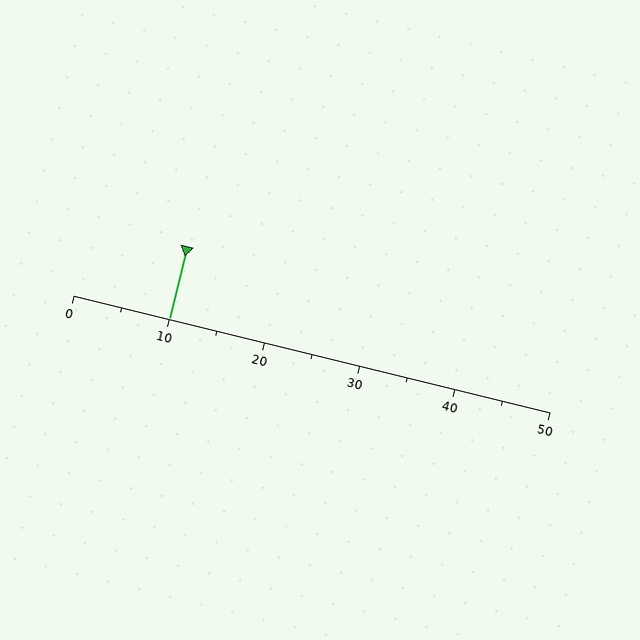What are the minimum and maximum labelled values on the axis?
The axis runs from 0 to 50.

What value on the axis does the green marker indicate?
The marker indicates approximately 10.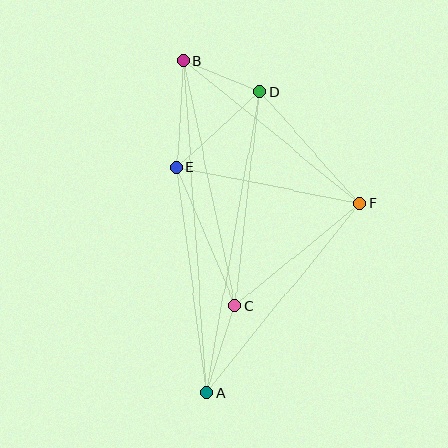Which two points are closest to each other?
Points B and D are closest to each other.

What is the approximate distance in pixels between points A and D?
The distance between A and D is approximately 305 pixels.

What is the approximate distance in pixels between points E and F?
The distance between E and F is approximately 187 pixels.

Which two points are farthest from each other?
Points A and B are farthest from each other.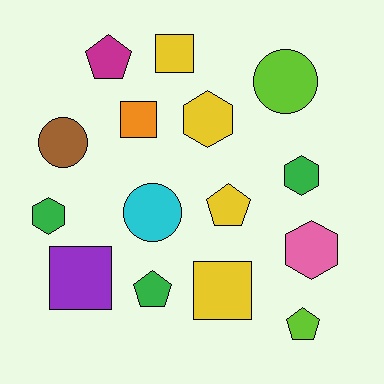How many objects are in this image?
There are 15 objects.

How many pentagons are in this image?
There are 4 pentagons.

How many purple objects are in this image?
There is 1 purple object.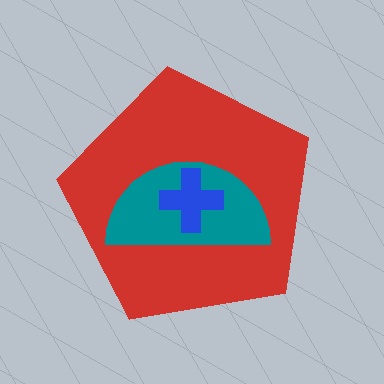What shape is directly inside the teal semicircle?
The blue cross.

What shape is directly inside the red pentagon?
The teal semicircle.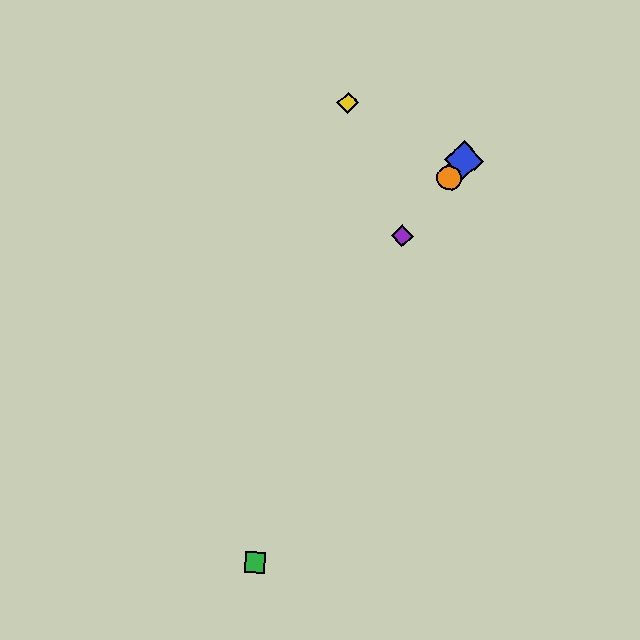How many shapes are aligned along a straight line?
4 shapes (the red diamond, the blue diamond, the purple diamond, the orange circle) are aligned along a straight line.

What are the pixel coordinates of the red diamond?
The red diamond is at (459, 166).